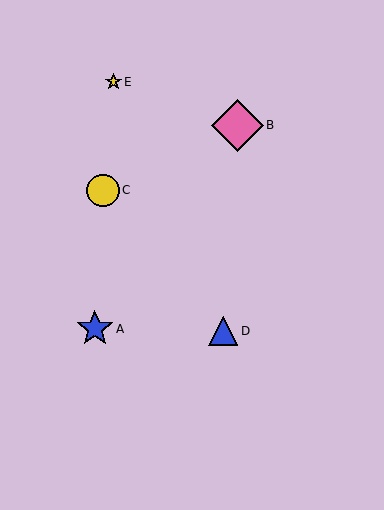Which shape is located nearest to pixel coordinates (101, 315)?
The blue star (labeled A) at (95, 329) is nearest to that location.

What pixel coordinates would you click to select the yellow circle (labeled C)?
Click at (103, 190) to select the yellow circle C.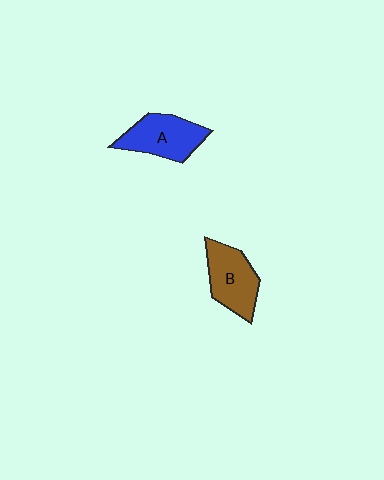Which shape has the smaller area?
Shape B (brown).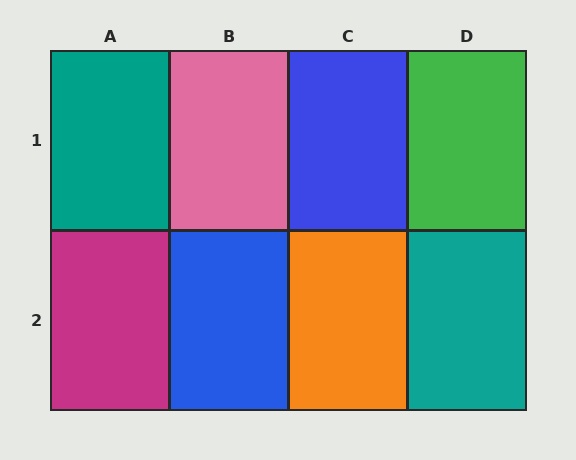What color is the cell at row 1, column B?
Pink.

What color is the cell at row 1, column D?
Green.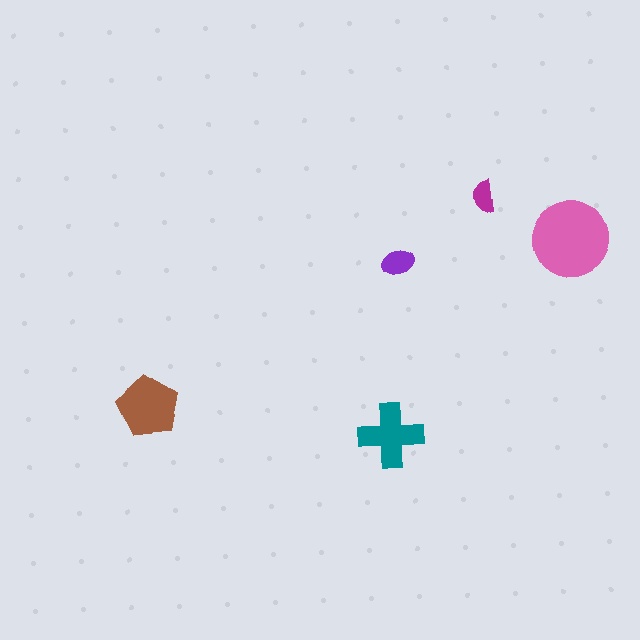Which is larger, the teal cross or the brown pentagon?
The brown pentagon.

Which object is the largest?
The pink circle.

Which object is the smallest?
The magenta semicircle.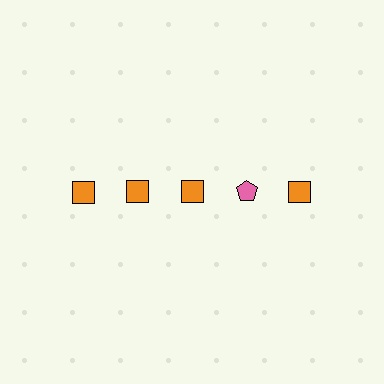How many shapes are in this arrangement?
There are 5 shapes arranged in a grid pattern.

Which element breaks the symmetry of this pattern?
The pink pentagon in the top row, second from right column breaks the symmetry. All other shapes are orange squares.